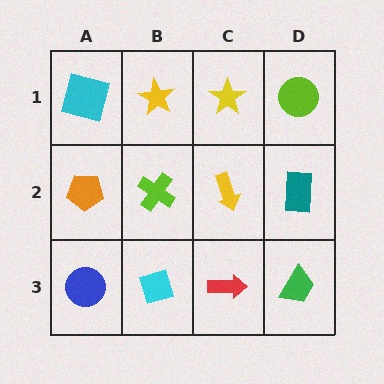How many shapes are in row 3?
4 shapes.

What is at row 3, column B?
A cyan diamond.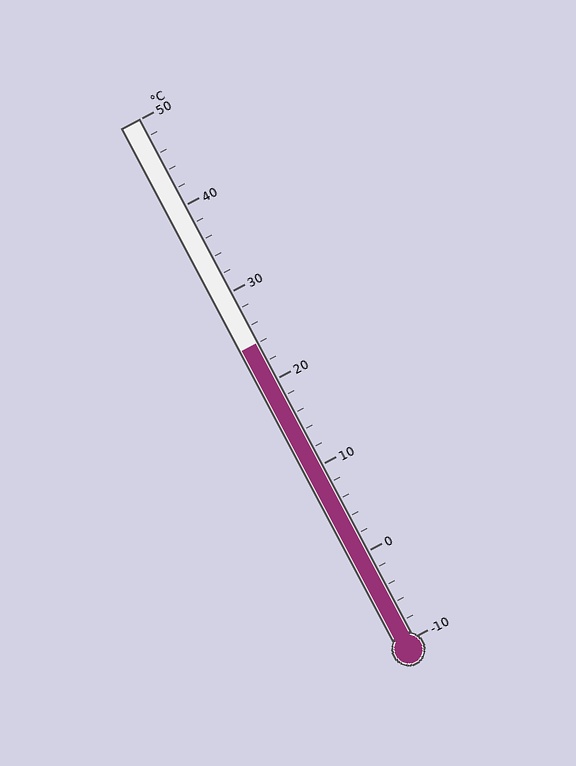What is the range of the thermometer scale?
The thermometer scale ranges from -10°C to 50°C.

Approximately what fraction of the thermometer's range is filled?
The thermometer is filled to approximately 55% of its range.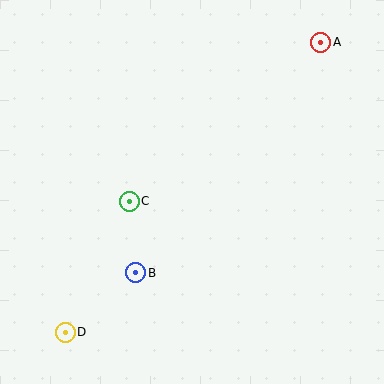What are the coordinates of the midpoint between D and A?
The midpoint between D and A is at (193, 187).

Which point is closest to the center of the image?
Point C at (129, 201) is closest to the center.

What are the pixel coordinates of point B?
Point B is at (136, 273).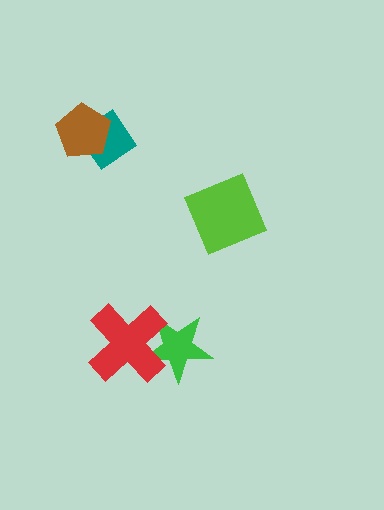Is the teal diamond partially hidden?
Yes, it is partially covered by another shape.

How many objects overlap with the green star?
1 object overlaps with the green star.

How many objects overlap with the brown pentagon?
1 object overlaps with the brown pentagon.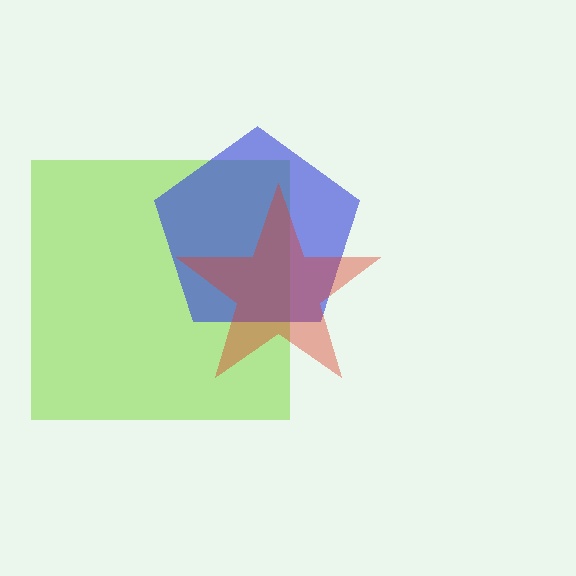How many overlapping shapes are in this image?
There are 3 overlapping shapes in the image.